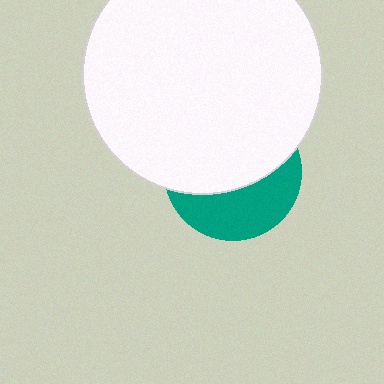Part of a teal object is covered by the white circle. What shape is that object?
It is a circle.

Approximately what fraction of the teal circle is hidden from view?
Roughly 61% of the teal circle is hidden behind the white circle.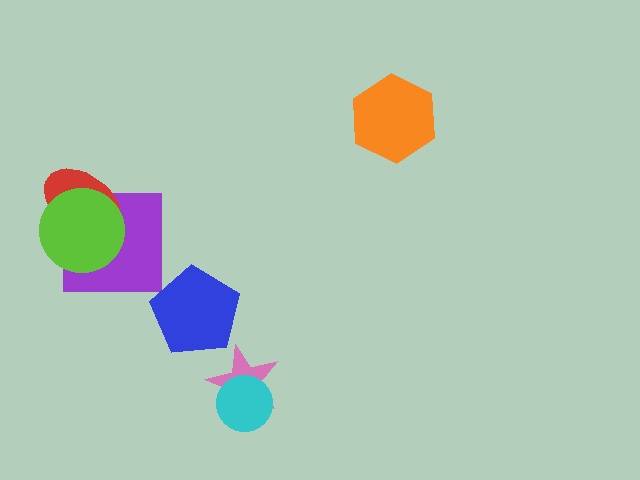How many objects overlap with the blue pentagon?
0 objects overlap with the blue pentagon.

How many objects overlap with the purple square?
2 objects overlap with the purple square.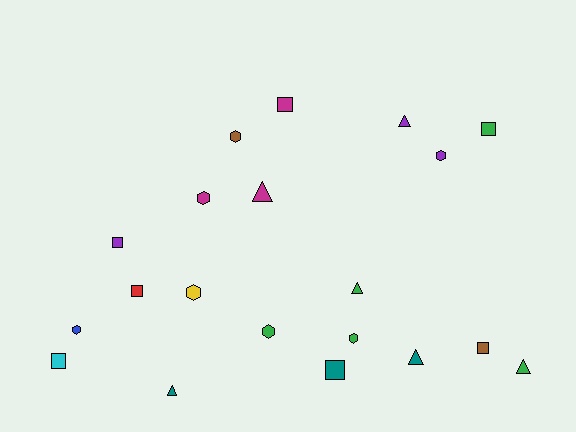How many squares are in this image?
There are 7 squares.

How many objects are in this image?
There are 20 objects.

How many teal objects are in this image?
There are 3 teal objects.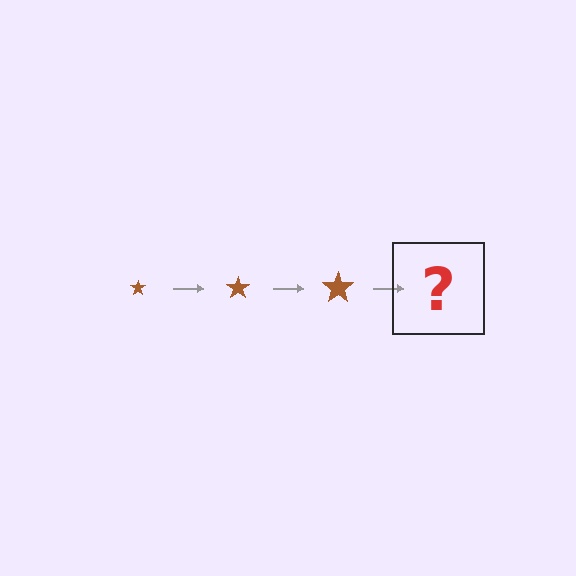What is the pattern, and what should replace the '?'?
The pattern is that the star gets progressively larger each step. The '?' should be a brown star, larger than the previous one.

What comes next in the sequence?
The next element should be a brown star, larger than the previous one.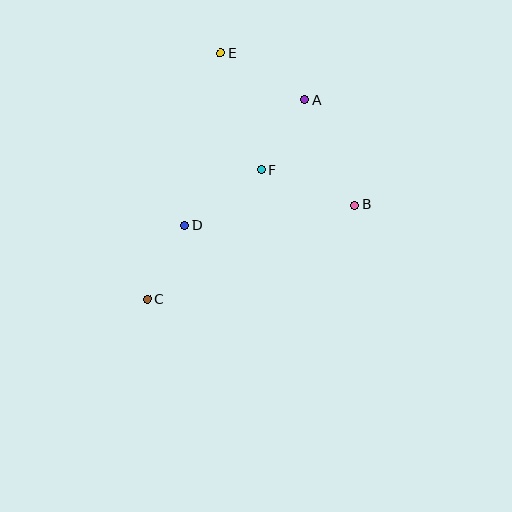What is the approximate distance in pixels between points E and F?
The distance between E and F is approximately 123 pixels.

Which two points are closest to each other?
Points A and F are closest to each other.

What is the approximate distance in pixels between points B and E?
The distance between B and E is approximately 202 pixels.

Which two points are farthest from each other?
Points C and E are farthest from each other.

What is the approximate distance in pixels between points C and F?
The distance between C and F is approximately 173 pixels.